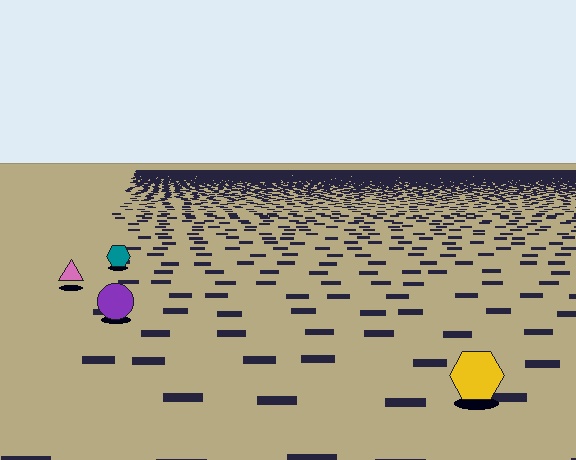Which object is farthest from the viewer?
The teal hexagon is farthest from the viewer. It appears smaller and the ground texture around it is denser.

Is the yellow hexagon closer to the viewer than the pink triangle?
Yes. The yellow hexagon is closer — you can tell from the texture gradient: the ground texture is coarser near it.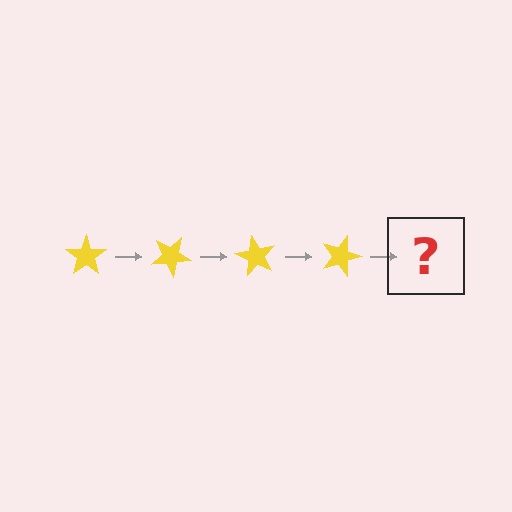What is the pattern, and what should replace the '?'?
The pattern is that the star rotates 30 degrees each step. The '?' should be a yellow star rotated 120 degrees.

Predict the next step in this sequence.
The next step is a yellow star rotated 120 degrees.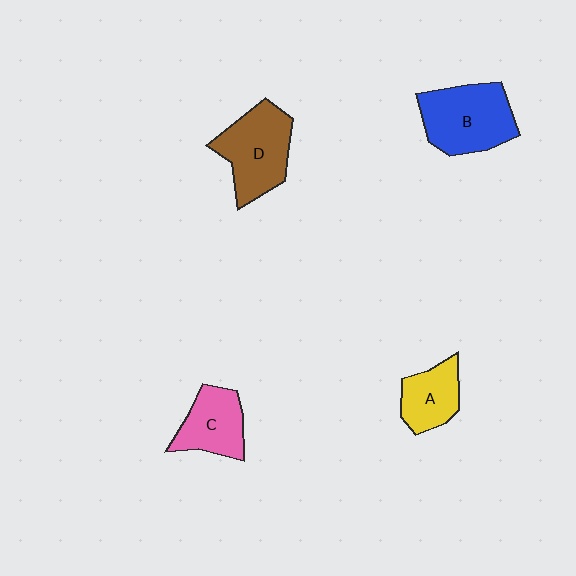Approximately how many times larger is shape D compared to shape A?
Approximately 1.6 times.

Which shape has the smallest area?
Shape A (yellow).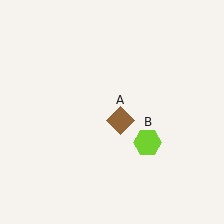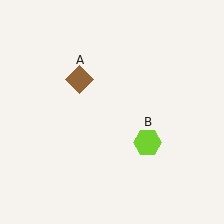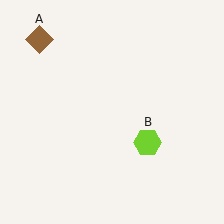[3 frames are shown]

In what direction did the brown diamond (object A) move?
The brown diamond (object A) moved up and to the left.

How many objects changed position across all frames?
1 object changed position: brown diamond (object A).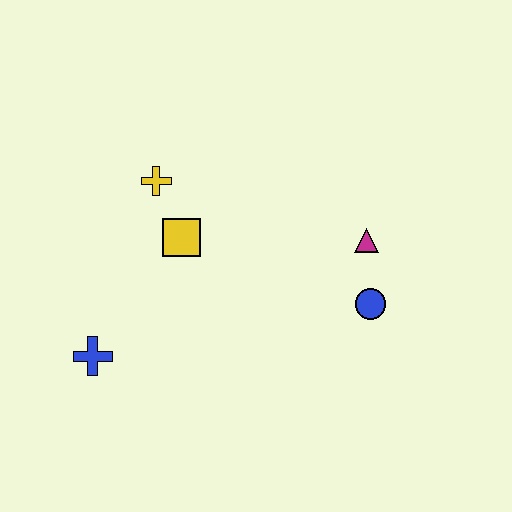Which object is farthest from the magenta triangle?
The blue cross is farthest from the magenta triangle.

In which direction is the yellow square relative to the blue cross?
The yellow square is above the blue cross.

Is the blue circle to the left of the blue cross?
No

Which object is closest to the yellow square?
The yellow cross is closest to the yellow square.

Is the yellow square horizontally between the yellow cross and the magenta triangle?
Yes